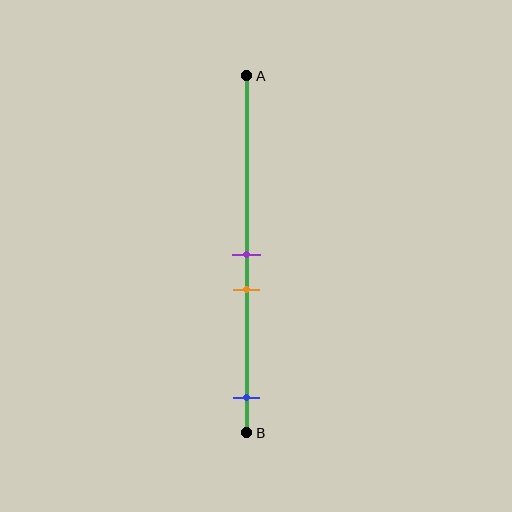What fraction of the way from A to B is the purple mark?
The purple mark is approximately 50% (0.5) of the way from A to B.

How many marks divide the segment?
There are 3 marks dividing the segment.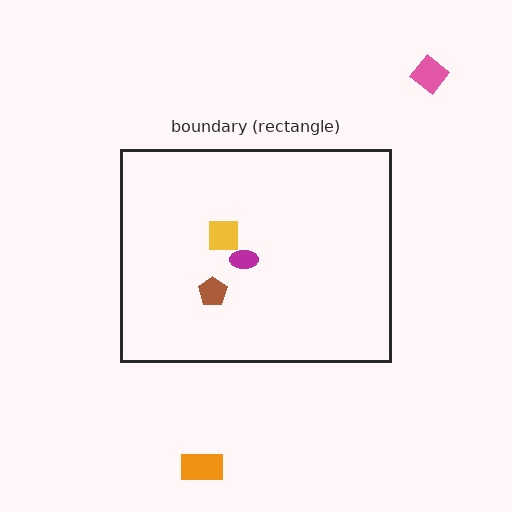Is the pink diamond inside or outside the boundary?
Outside.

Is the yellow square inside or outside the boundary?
Inside.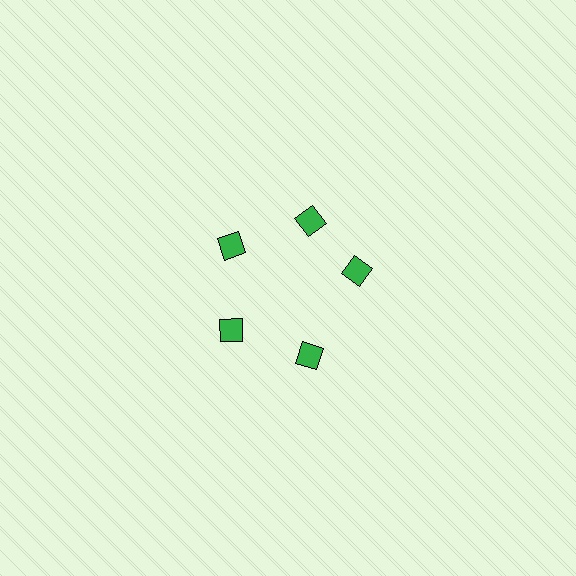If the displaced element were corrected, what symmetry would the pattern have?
It would have 5-fold rotational symmetry — the pattern would map onto itself every 72 degrees.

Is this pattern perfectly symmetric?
No. The 5 green squares are arranged in a ring, but one element near the 3 o'clock position is rotated out of alignment along the ring, breaking the 5-fold rotational symmetry.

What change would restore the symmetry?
The symmetry would be restored by rotating it back into even spacing with its neighbors so that all 5 squares sit at equal angles and equal distance from the center.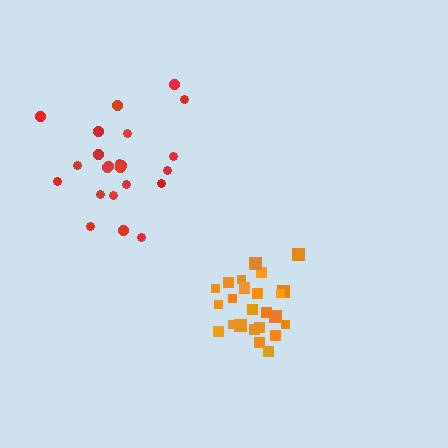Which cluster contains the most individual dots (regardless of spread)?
Orange (25).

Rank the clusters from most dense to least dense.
orange, red.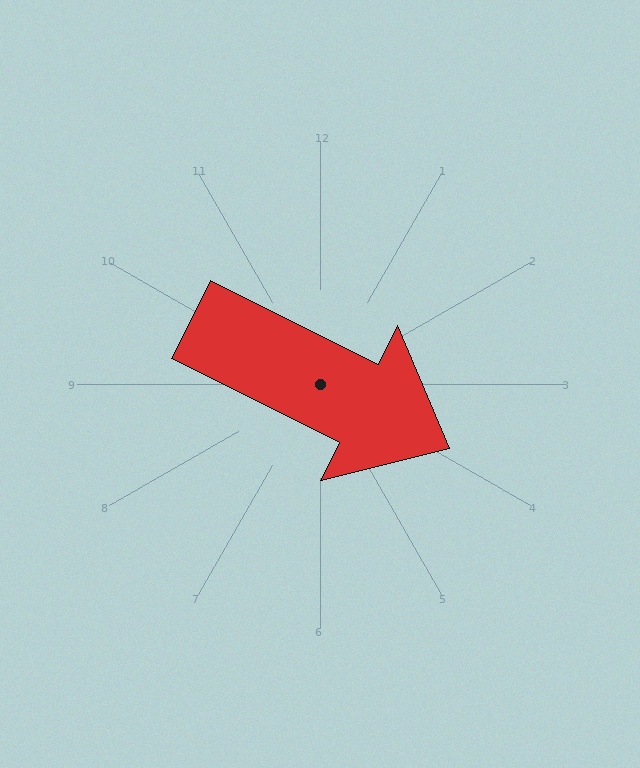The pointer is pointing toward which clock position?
Roughly 4 o'clock.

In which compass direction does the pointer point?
Southeast.